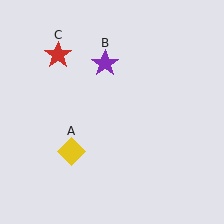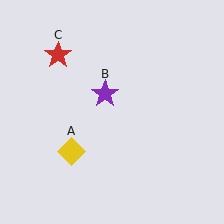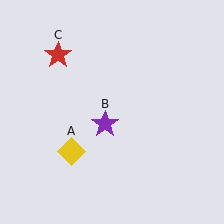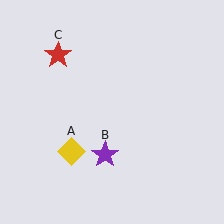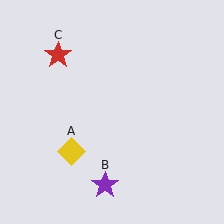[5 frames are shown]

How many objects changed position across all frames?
1 object changed position: purple star (object B).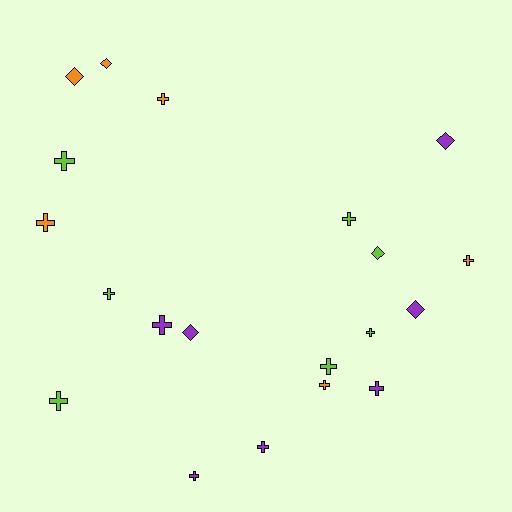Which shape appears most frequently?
Cross, with 14 objects.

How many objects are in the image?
There are 20 objects.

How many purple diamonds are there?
There are 3 purple diamonds.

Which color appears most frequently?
Lime, with 7 objects.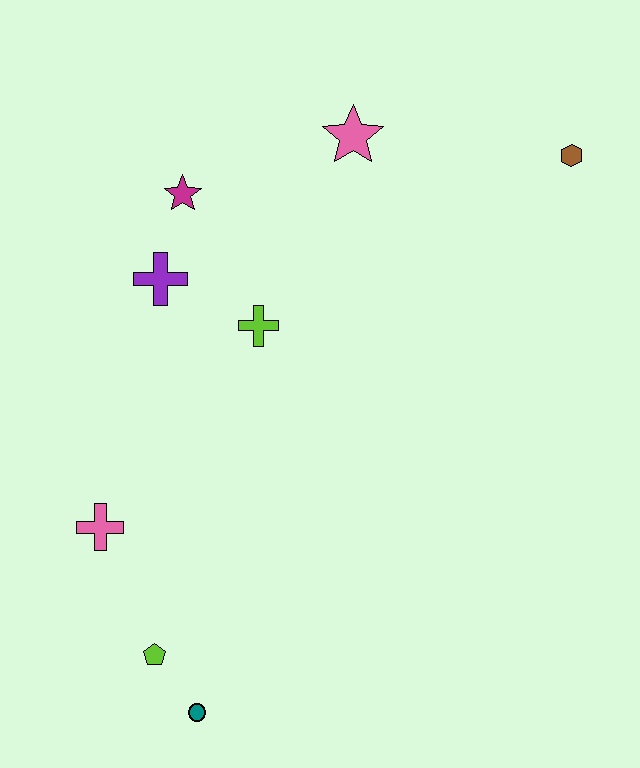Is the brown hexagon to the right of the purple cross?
Yes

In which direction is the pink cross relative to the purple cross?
The pink cross is below the purple cross.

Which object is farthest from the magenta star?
The teal circle is farthest from the magenta star.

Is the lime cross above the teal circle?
Yes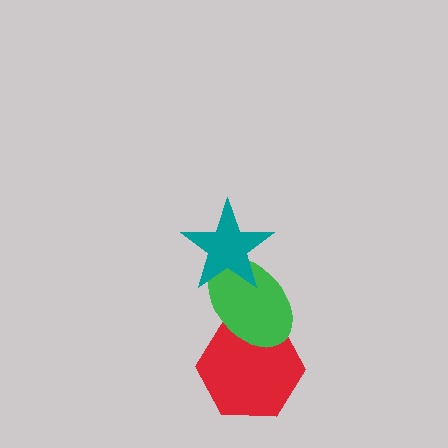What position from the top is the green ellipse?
The green ellipse is 2nd from the top.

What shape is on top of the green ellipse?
The teal star is on top of the green ellipse.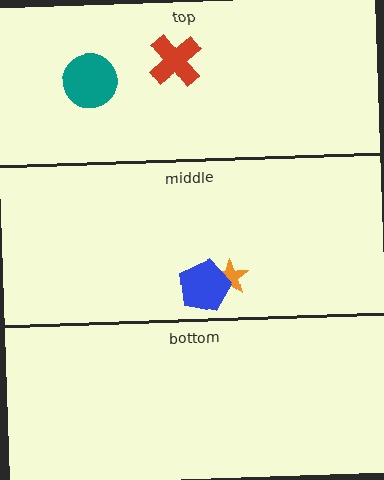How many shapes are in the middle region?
2.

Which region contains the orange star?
The middle region.